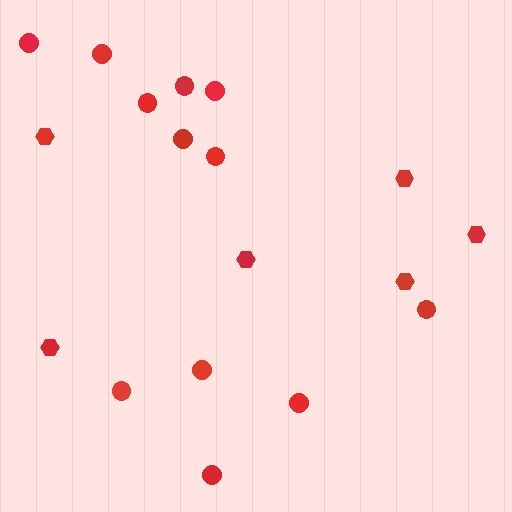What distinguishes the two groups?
There are 2 groups: one group of circles (12) and one group of hexagons (6).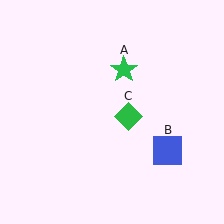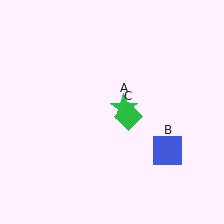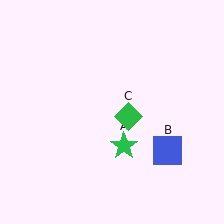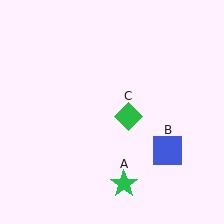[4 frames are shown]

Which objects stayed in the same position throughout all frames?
Blue square (object B) and green diamond (object C) remained stationary.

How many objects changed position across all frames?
1 object changed position: green star (object A).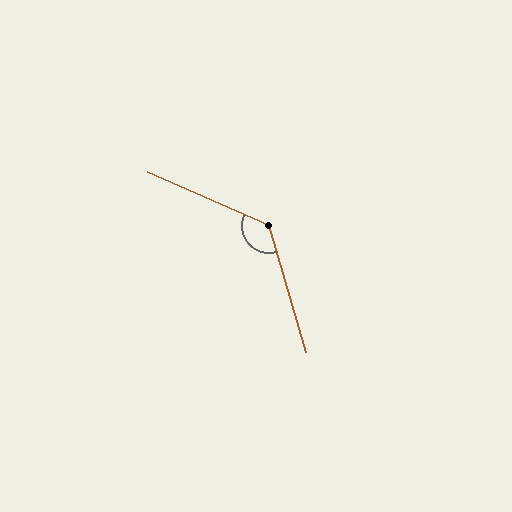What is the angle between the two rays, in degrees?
Approximately 130 degrees.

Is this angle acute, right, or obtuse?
It is obtuse.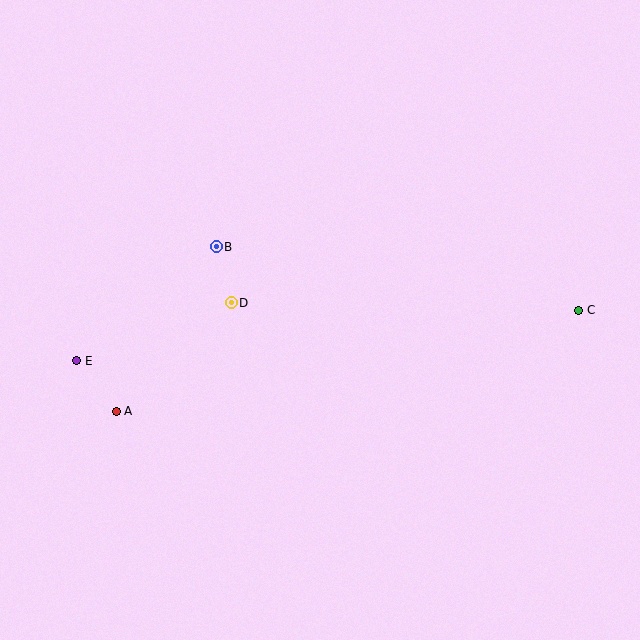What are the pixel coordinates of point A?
Point A is at (116, 411).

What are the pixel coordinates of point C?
Point C is at (579, 310).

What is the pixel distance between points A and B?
The distance between A and B is 193 pixels.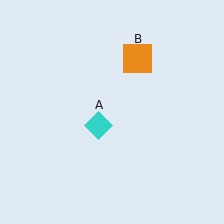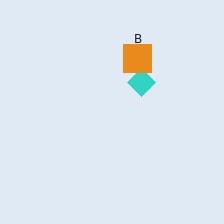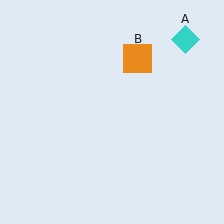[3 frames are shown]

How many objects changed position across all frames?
1 object changed position: cyan diamond (object A).